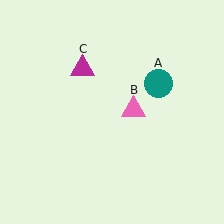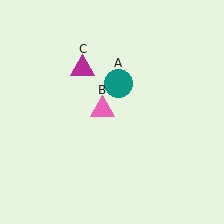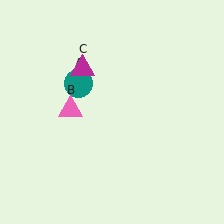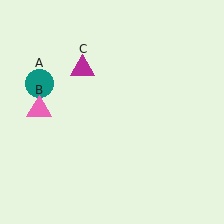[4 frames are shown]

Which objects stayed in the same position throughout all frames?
Magenta triangle (object C) remained stationary.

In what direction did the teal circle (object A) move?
The teal circle (object A) moved left.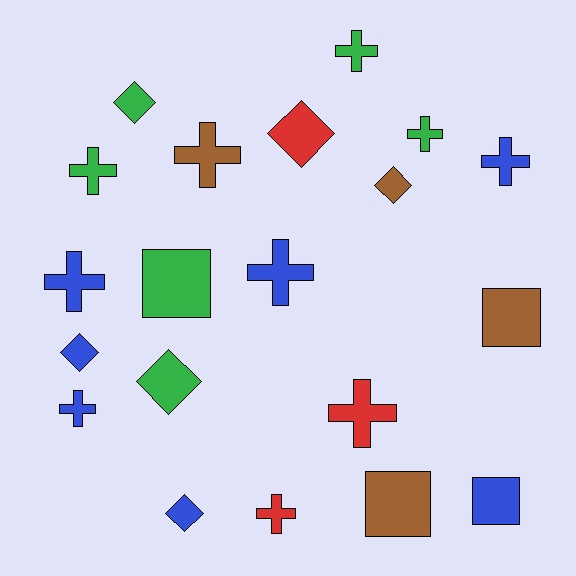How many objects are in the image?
There are 20 objects.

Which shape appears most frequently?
Cross, with 10 objects.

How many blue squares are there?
There is 1 blue square.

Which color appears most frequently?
Blue, with 7 objects.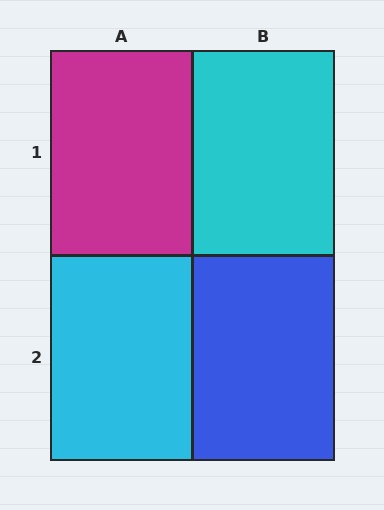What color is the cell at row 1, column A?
Magenta.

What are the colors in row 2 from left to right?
Cyan, blue.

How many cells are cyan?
2 cells are cyan.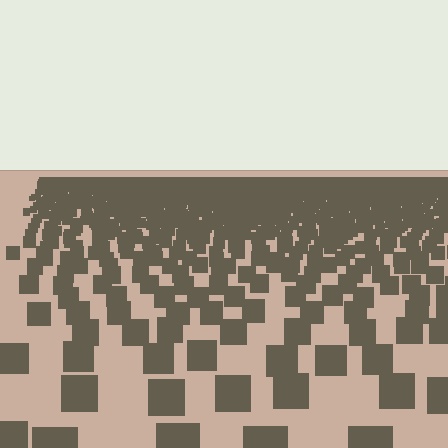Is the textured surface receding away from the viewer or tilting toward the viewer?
The surface is receding away from the viewer. Texture elements get smaller and denser toward the top.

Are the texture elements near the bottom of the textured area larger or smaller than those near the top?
Larger. Near the bottom, elements are closer to the viewer and appear at a bigger on-screen size.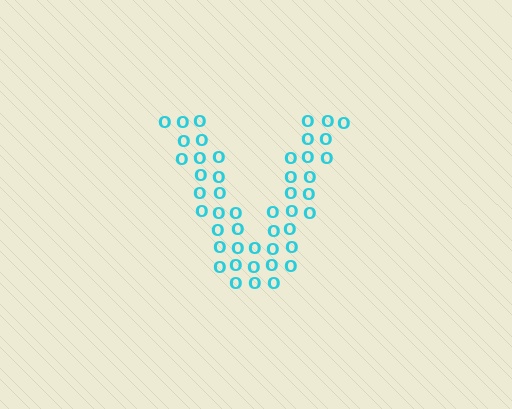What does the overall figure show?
The overall figure shows the letter V.